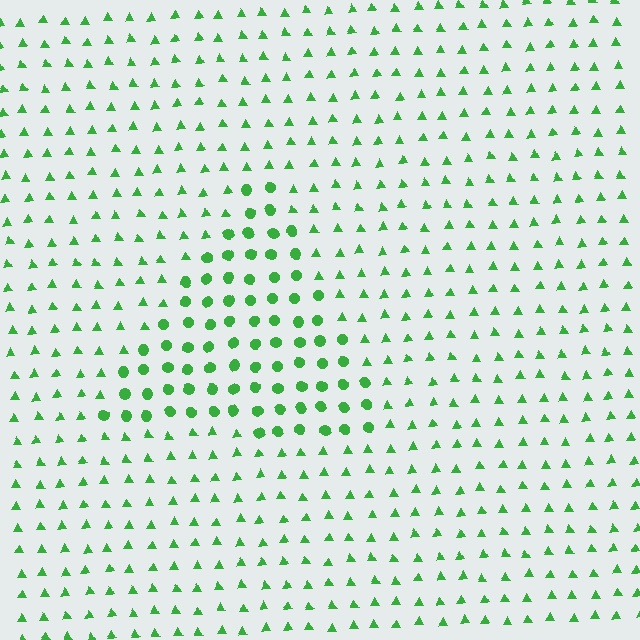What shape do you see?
I see a triangle.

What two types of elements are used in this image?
The image uses circles inside the triangle region and triangles outside it.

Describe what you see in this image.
The image is filled with small green elements arranged in a uniform grid. A triangle-shaped region contains circles, while the surrounding area contains triangles. The boundary is defined purely by the change in element shape.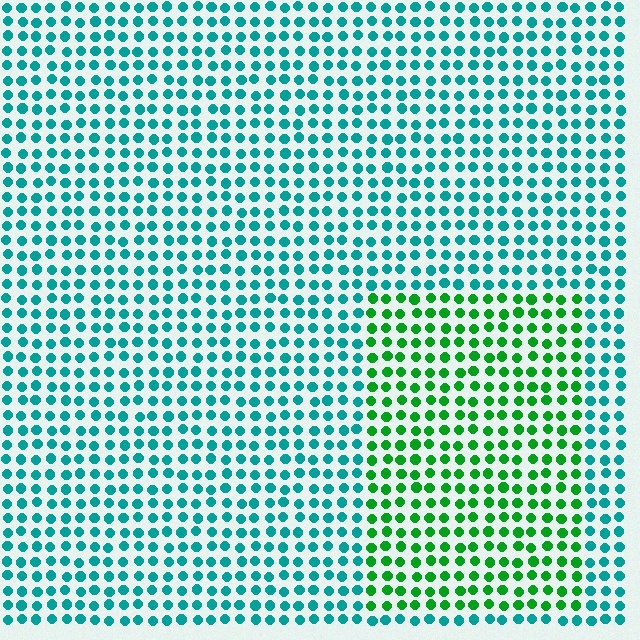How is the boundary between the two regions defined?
The boundary is defined purely by a slight shift in hue (about 49 degrees). Spacing, size, and orientation are identical on both sides.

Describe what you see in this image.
The image is filled with small teal elements in a uniform arrangement. A rectangle-shaped region is visible where the elements are tinted to a slightly different hue, forming a subtle color boundary.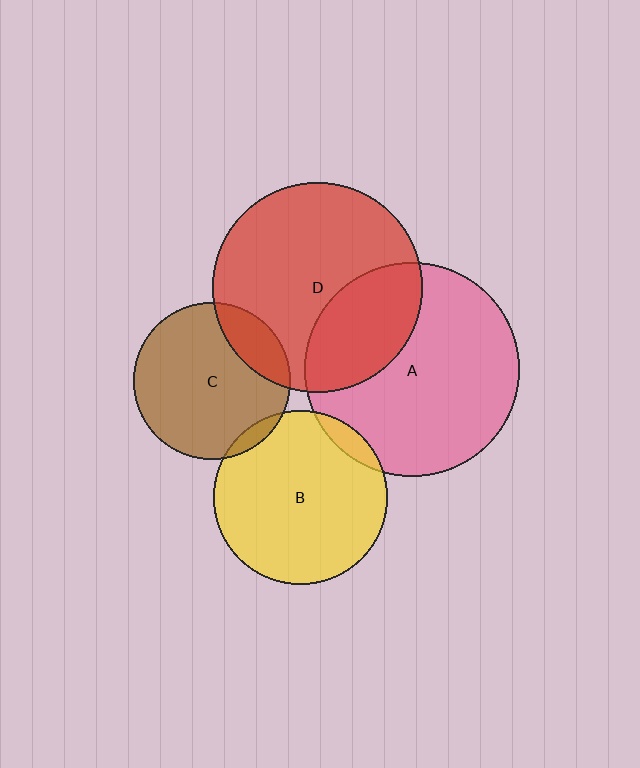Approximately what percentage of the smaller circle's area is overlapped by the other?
Approximately 5%.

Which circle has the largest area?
Circle A (pink).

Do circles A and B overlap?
Yes.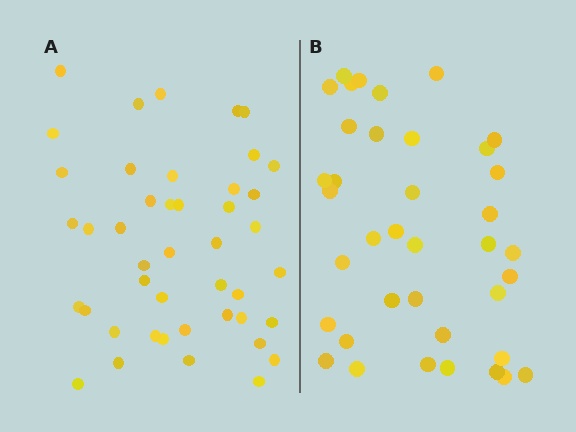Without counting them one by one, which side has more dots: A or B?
Region A (the left region) has more dots.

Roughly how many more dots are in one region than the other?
Region A has about 6 more dots than region B.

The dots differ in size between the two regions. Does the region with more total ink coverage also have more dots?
No. Region B has more total ink coverage because its dots are larger, but region A actually contains more individual dots. Total area can be misleading — the number of items is what matters here.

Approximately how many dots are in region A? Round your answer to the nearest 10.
About 40 dots. (The exact count is 44, which rounds to 40.)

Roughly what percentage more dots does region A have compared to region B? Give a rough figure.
About 15% more.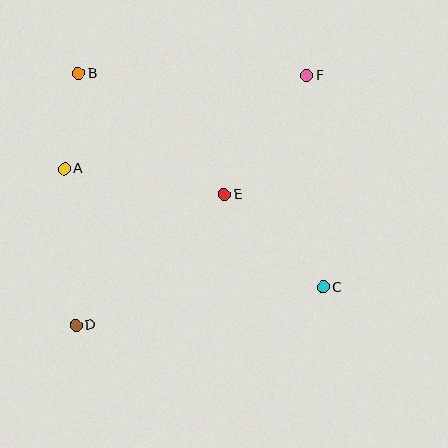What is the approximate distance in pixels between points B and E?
The distance between B and E is approximately 190 pixels.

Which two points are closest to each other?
Points A and B are closest to each other.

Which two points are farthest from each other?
Points D and F are farthest from each other.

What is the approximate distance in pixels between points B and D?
The distance between B and D is approximately 252 pixels.